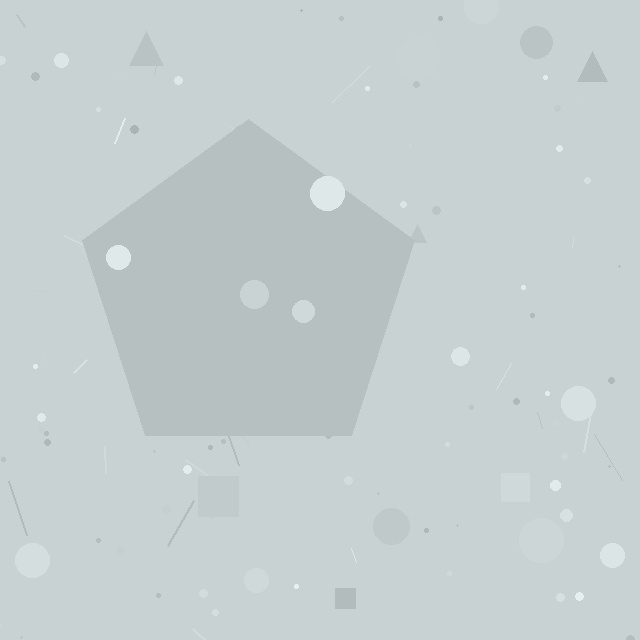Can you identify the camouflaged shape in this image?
The camouflaged shape is a pentagon.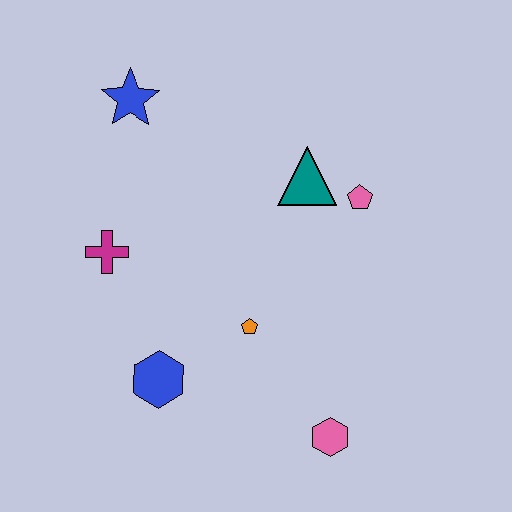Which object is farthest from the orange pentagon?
The blue star is farthest from the orange pentagon.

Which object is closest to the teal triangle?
The pink pentagon is closest to the teal triangle.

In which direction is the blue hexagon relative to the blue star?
The blue hexagon is below the blue star.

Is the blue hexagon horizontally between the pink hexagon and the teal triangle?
No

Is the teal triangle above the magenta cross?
Yes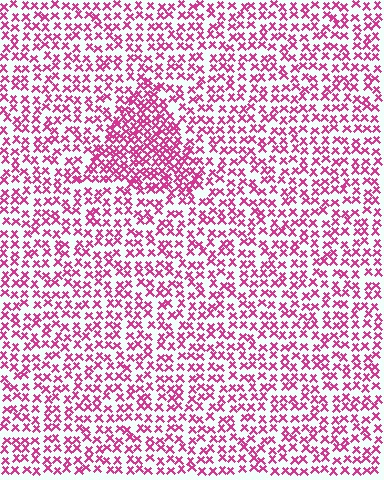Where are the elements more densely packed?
The elements are more densely packed inside the triangle boundary.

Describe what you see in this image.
The image contains small magenta elements arranged at two different densities. A triangle-shaped region is visible where the elements are more densely packed than the surrounding area.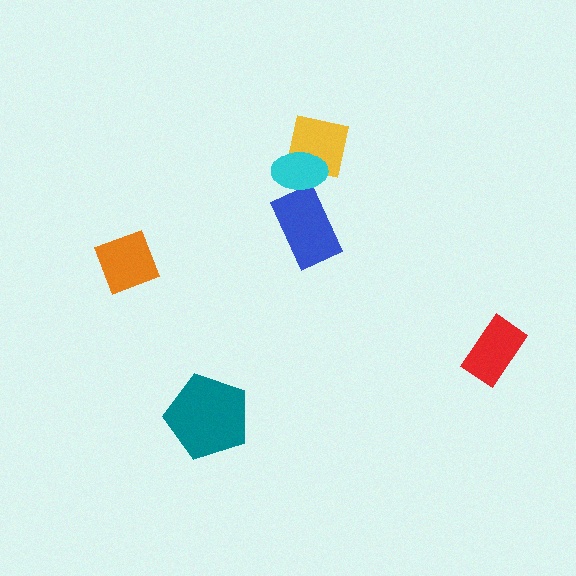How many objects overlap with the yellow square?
1 object overlaps with the yellow square.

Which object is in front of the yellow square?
The cyan ellipse is in front of the yellow square.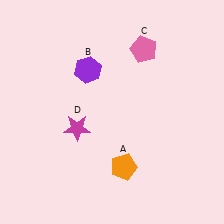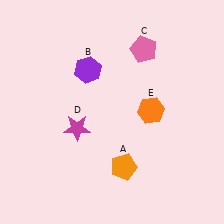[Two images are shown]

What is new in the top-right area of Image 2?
An orange hexagon (E) was added in the top-right area of Image 2.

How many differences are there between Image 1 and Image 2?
There is 1 difference between the two images.